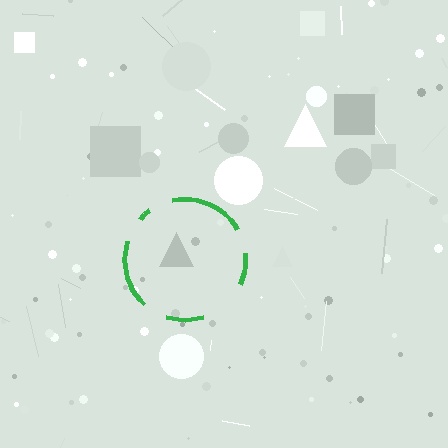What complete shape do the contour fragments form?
The contour fragments form a circle.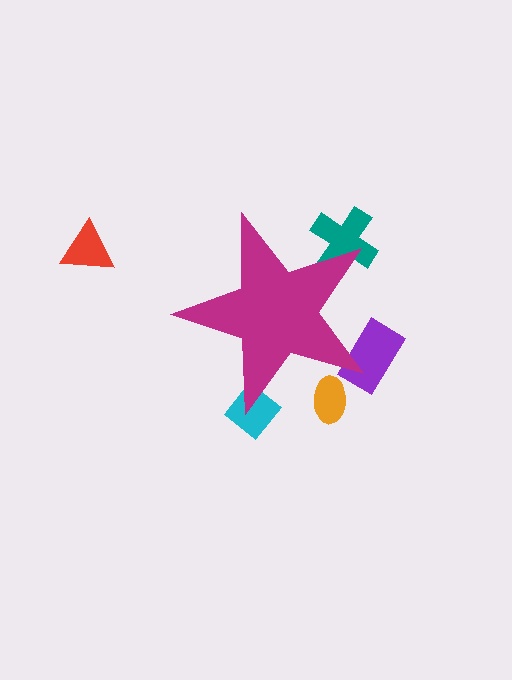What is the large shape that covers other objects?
A magenta star.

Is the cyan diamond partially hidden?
Yes, the cyan diamond is partially hidden behind the magenta star.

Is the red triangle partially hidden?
No, the red triangle is fully visible.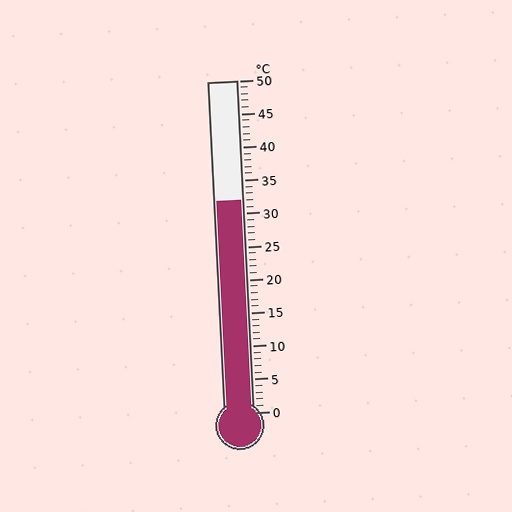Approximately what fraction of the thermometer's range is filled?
The thermometer is filled to approximately 65% of its range.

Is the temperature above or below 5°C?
The temperature is above 5°C.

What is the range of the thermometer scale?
The thermometer scale ranges from 0°C to 50°C.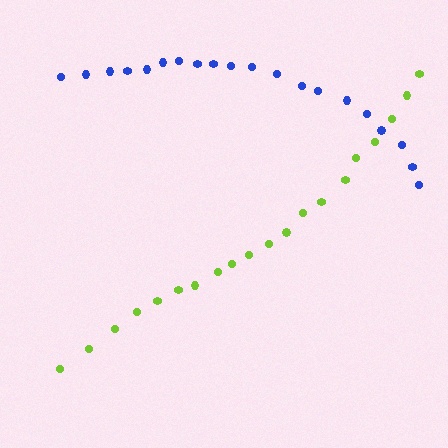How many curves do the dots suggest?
There are 2 distinct paths.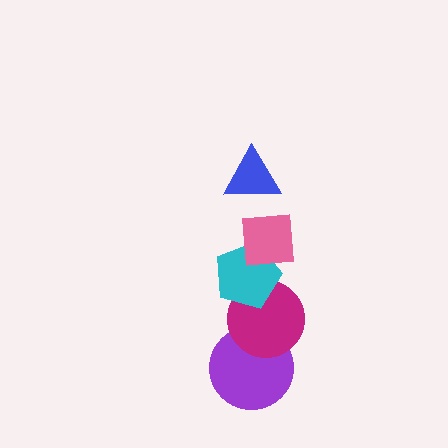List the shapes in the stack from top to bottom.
From top to bottom: the blue triangle, the pink square, the cyan pentagon, the magenta circle, the purple circle.